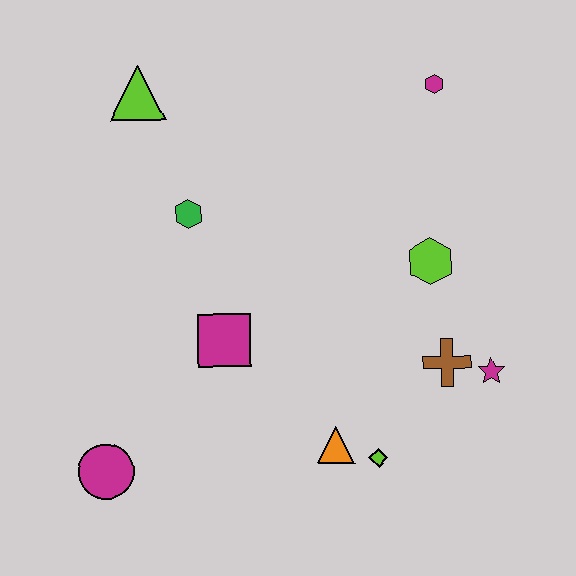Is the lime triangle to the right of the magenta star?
No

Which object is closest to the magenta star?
The brown cross is closest to the magenta star.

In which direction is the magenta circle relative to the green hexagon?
The magenta circle is below the green hexagon.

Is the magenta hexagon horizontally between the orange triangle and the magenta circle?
No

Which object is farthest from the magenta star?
The lime triangle is farthest from the magenta star.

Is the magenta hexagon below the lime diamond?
No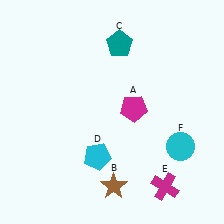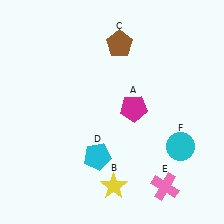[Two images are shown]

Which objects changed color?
B changed from brown to yellow. C changed from teal to brown. E changed from magenta to pink.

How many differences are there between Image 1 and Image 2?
There are 3 differences between the two images.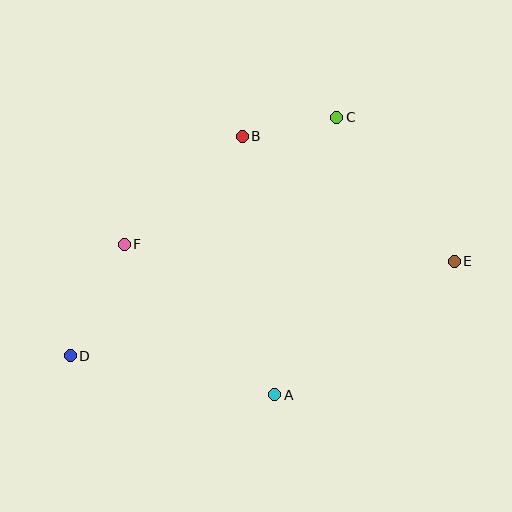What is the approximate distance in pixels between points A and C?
The distance between A and C is approximately 284 pixels.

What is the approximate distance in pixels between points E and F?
The distance between E and F is approximately 330 pixels.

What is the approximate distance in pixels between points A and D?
The distance between A and D is approximately 209 pixels.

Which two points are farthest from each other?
Points D and E are farthest from each other.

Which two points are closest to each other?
Points B and C are closest to each other.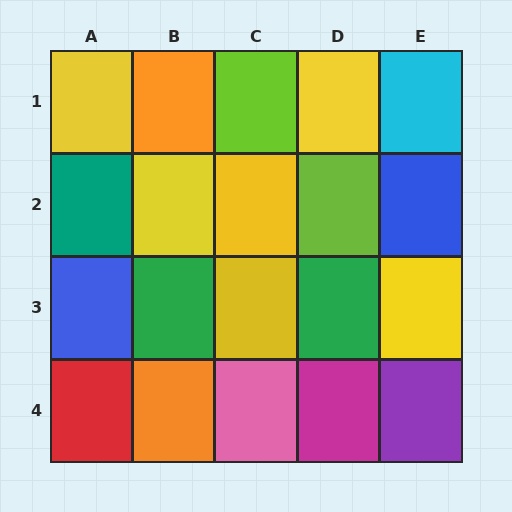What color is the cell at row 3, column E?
Yellow.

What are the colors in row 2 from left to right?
Teal, yellow, yellow, lime, blue.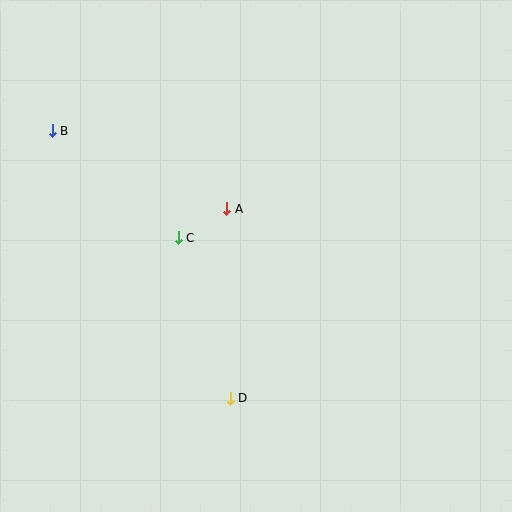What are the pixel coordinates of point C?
Point C is at (178, 238).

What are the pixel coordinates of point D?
Point D is at (230, 398).